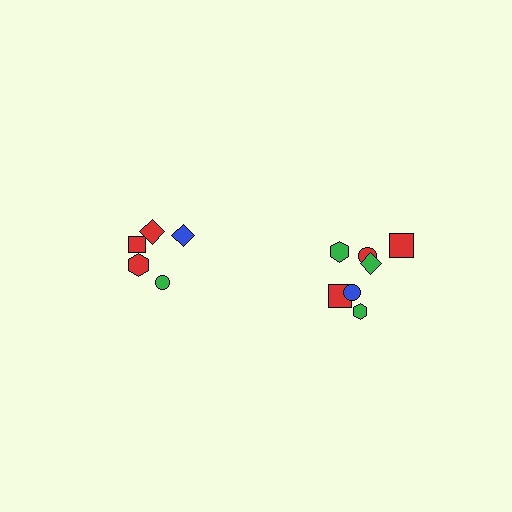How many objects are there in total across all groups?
There are 12 objects.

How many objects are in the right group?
There are 7 objects.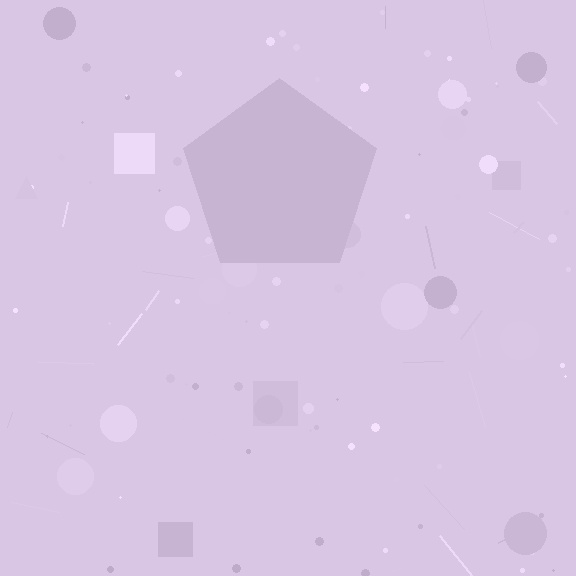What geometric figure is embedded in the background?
A pentagon is embedded in the background.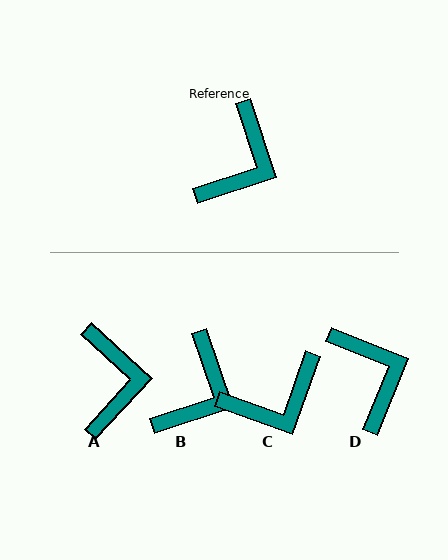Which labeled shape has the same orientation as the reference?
B.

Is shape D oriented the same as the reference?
No, it is off by about 49 degrees.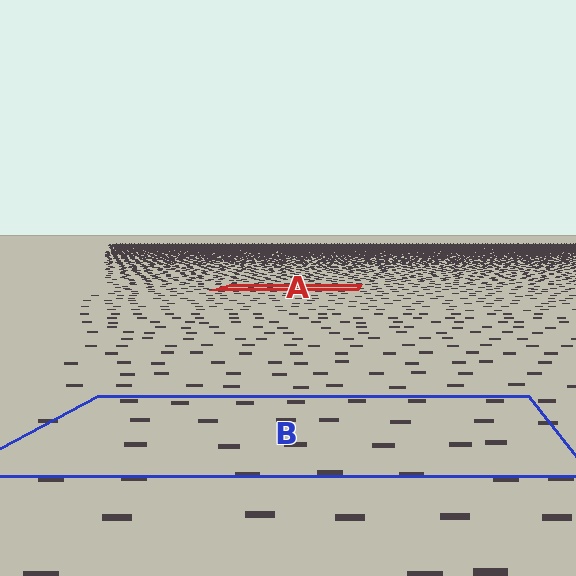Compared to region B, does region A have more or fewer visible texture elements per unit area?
Region A has more texture elements per unit area — they are packed more densely because it is farther away.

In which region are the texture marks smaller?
The texture marks are smaller in region A, because it is farther away.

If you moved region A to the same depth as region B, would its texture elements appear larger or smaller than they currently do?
They would appear larger. At a closer depth, the same texture elements are projected at a bigger on-screen size.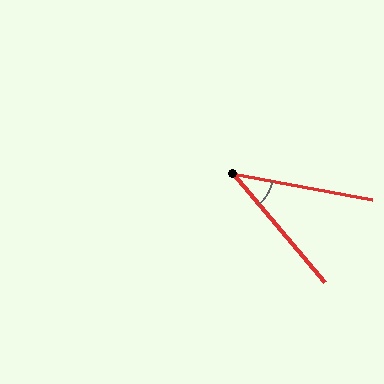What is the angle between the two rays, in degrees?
Approximately 39 degrees.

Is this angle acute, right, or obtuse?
It is acute.